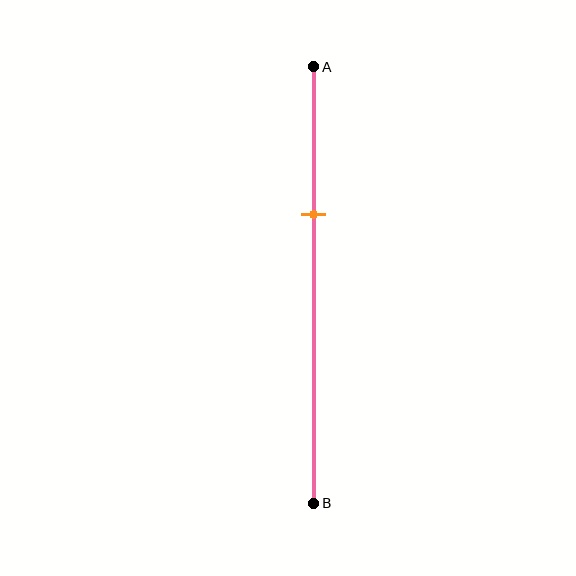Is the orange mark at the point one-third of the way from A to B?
Yes, the mark is approximately at the one-third point.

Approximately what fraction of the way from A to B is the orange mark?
The orange mark is approximately 35% of the way from A to B.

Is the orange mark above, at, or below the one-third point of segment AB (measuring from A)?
The orange mark is approximately at the one-third point of segment AB.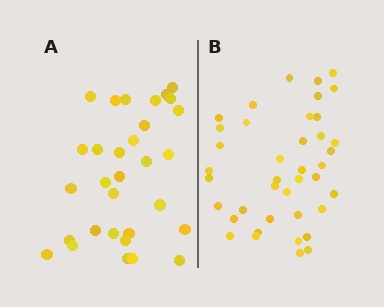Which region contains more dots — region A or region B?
Region B (the right region) has more dots.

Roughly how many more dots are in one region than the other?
Region B has roughly 8 or so more dots than region A.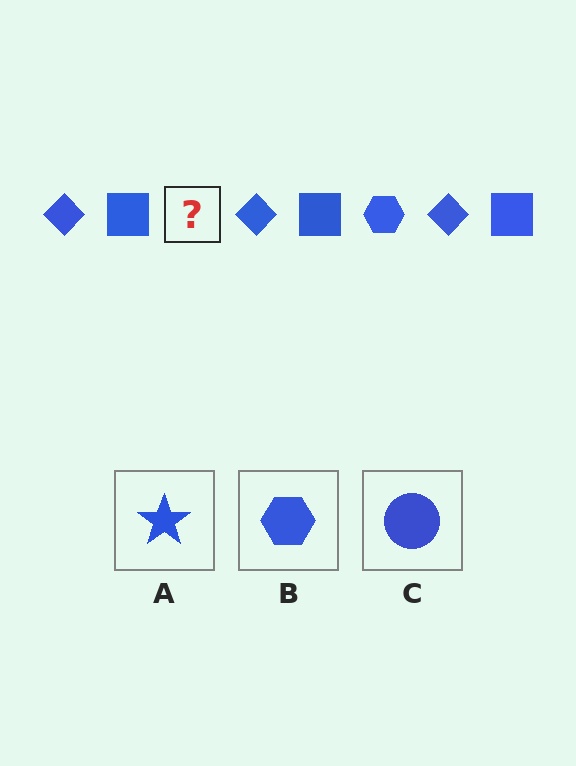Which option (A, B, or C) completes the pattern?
B.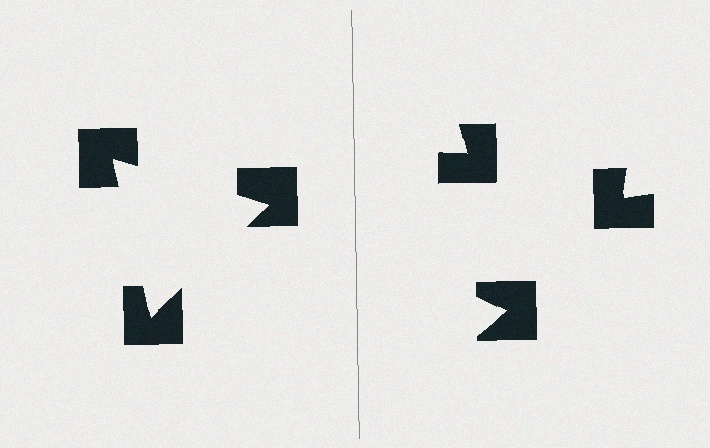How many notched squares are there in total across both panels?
6 — 3 on each side.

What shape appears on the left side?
An illusory triangle.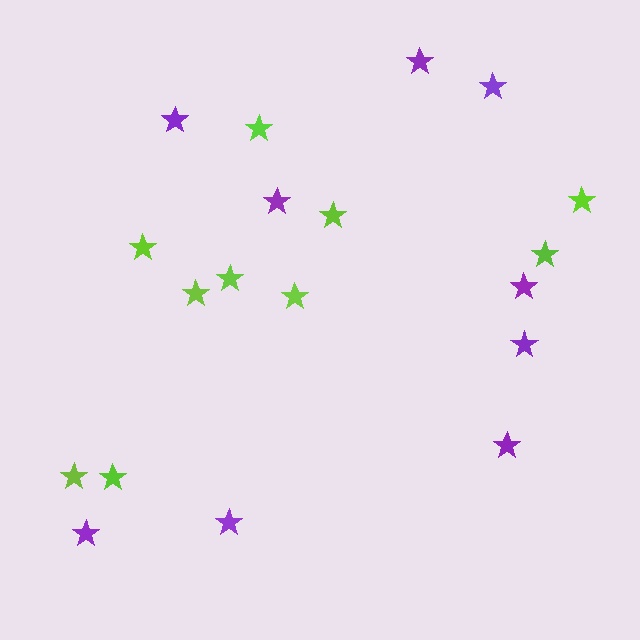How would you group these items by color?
There are 2 groups: one group of lime stars (10) and one group of purple stars (9).